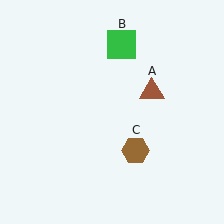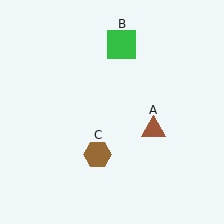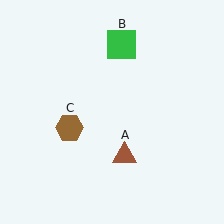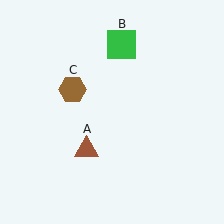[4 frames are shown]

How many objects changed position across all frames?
2 objects changed position: brown triangle (object A), brown hexagon (object C).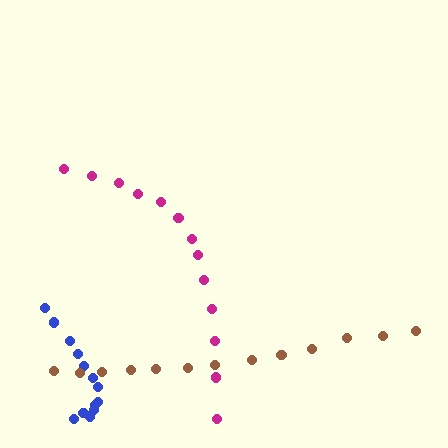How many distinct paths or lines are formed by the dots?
There are 3 distinct paths.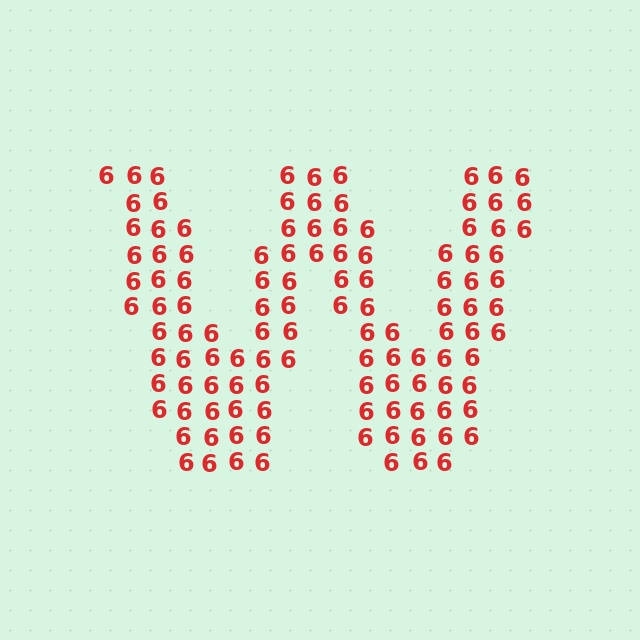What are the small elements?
The small elements are digit 6's.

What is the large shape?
The large shape is the letter W.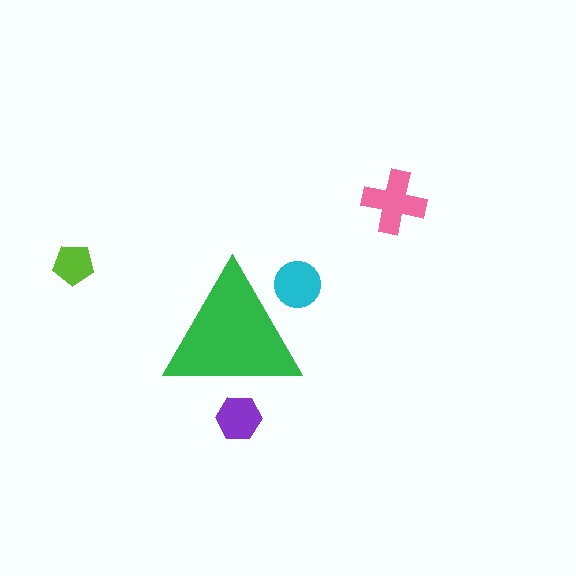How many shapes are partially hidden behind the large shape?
2 shapes are partially hidden.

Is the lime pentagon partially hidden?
No, the lime pentagon is fully visible.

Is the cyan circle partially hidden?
Yes, the cyan circle is partially hidden behind the green triangle.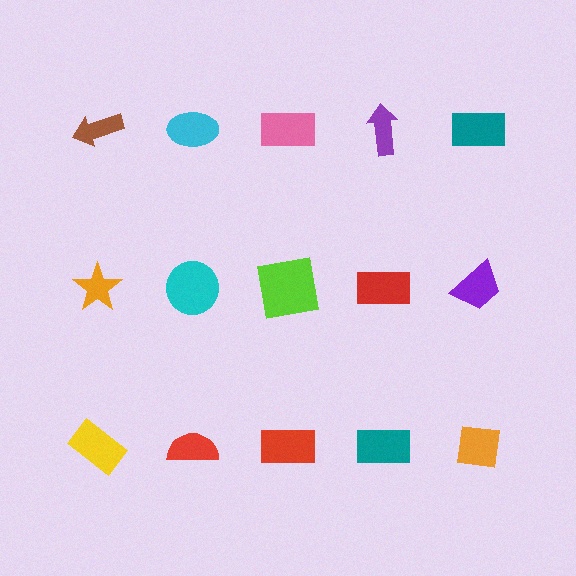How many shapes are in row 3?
5 shapes.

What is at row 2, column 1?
An orange star.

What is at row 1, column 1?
A brown arrow.